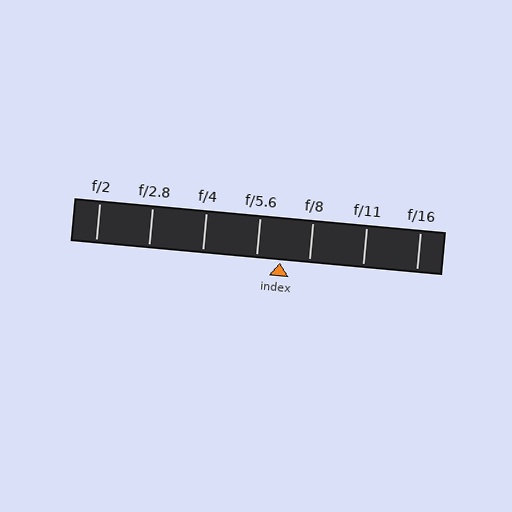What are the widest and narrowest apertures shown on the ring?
The widest aperture shown is f/2 and the narrowest is f/16.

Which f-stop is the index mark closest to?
The index mark is closest to f/5.6.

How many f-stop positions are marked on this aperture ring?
There are 7 f-stop positions marked.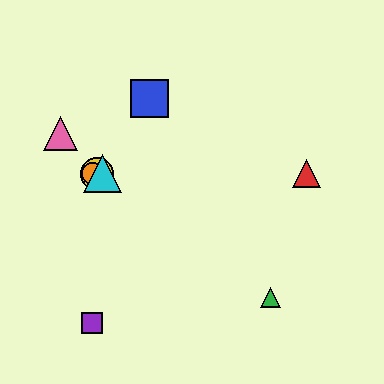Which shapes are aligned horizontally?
The red triangle, the yellow circle, the orange circle, the cyan triangle are aligned horizontally.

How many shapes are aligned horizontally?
4 shapes (the red triangle, the yellow circle, the orange circle, the cyan triangle) are aligned horizontally.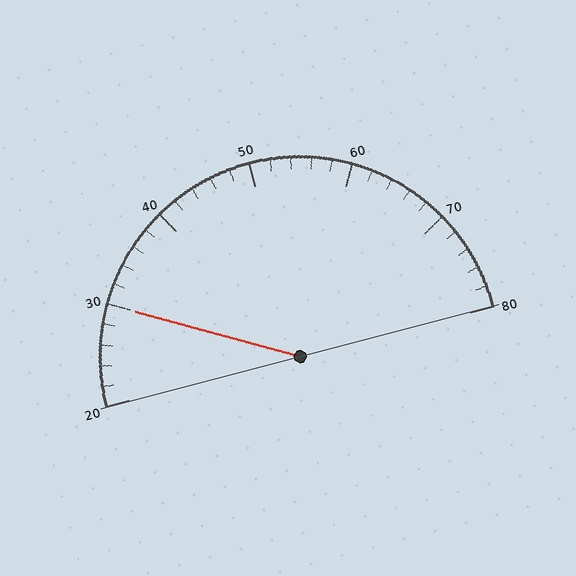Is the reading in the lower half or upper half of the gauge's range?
The reading is in the lower half of the range (20 to 80).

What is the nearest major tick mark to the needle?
The nearest major tick mark is 30.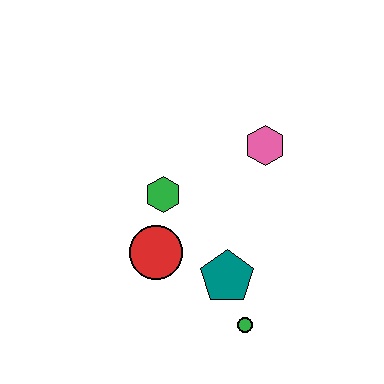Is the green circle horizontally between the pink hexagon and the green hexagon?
Yes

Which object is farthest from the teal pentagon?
The pink hexagon is farthest from the teal pentagon.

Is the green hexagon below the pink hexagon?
Yes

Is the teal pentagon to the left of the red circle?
No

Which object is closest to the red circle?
The green hexagon is closest to the red circle.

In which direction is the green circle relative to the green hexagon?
The green circle is below the green hexagon.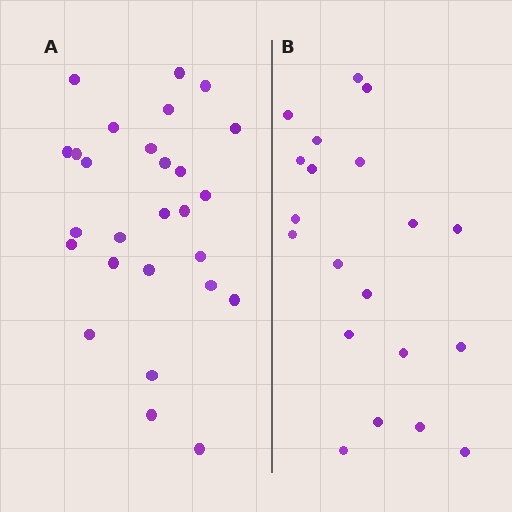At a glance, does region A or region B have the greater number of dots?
Region A (the left region) has more dots.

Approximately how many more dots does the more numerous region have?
Region A has roughly 8 or so more dots than region B.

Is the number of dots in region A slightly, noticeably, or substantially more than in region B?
Region A has noticeably more, but not dramatically so. The ratio is roughly 1.4 to 1.